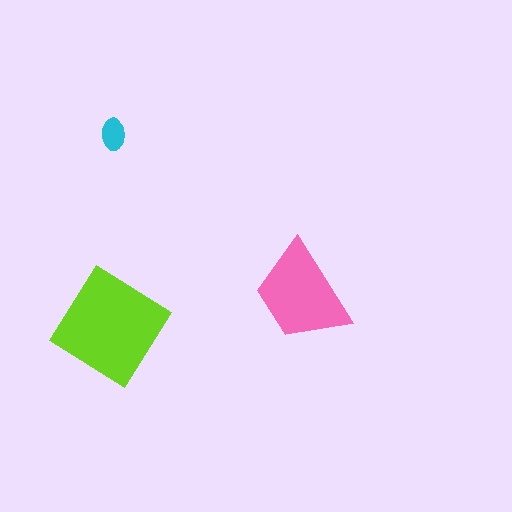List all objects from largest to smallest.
The lime diamond, the pink trapezoid, the cyan ellipse.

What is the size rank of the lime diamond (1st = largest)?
1st.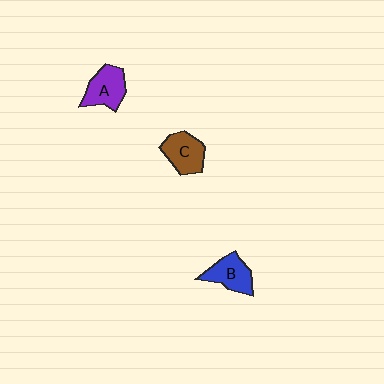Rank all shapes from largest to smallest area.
From largest to smallest: A (purple), C (brown), B (blue).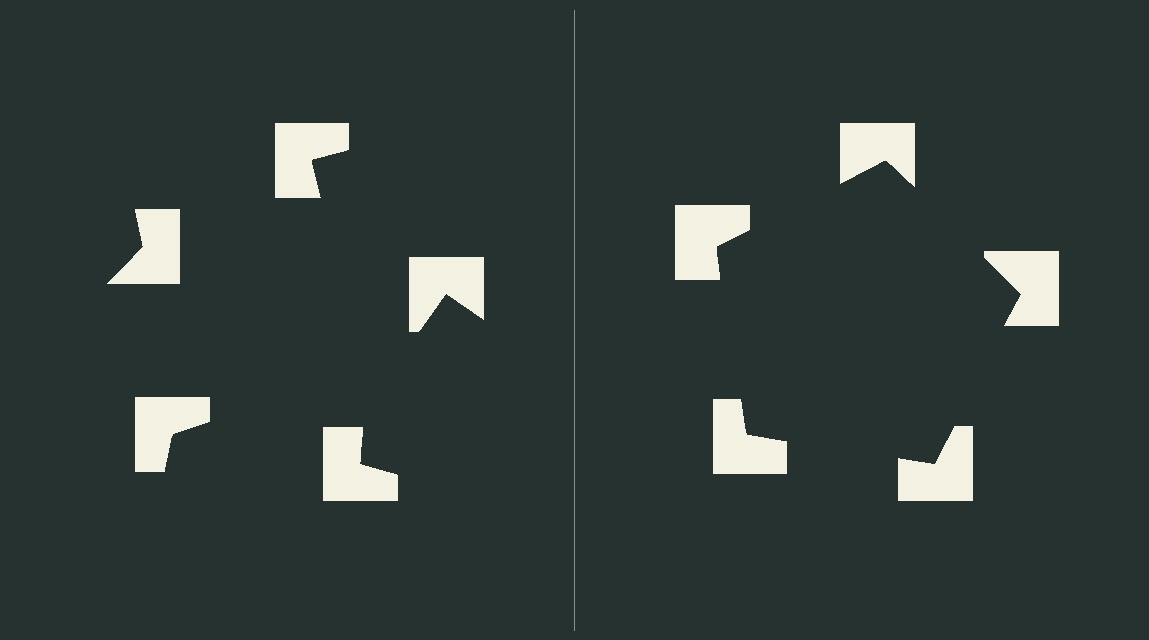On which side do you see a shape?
An illusory pentagon appears on the right side. On the left side the wedge cuts are rotated, so no coherent shape forms.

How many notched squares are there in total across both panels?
10 — 5 on each side.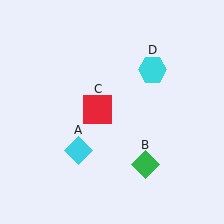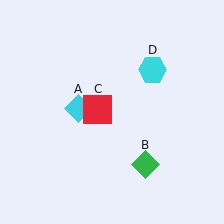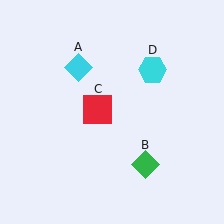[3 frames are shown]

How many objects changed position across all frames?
1 object changed position: cyan diamond (object A).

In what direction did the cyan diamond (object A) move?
The cyan diamond (object A) moved up.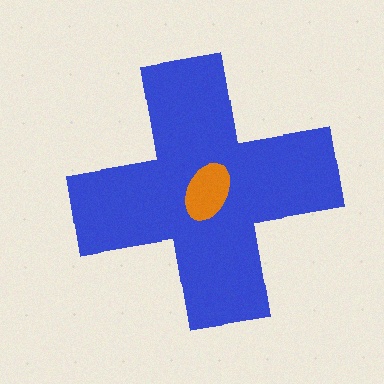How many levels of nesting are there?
2.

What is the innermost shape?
The orange ellipse.